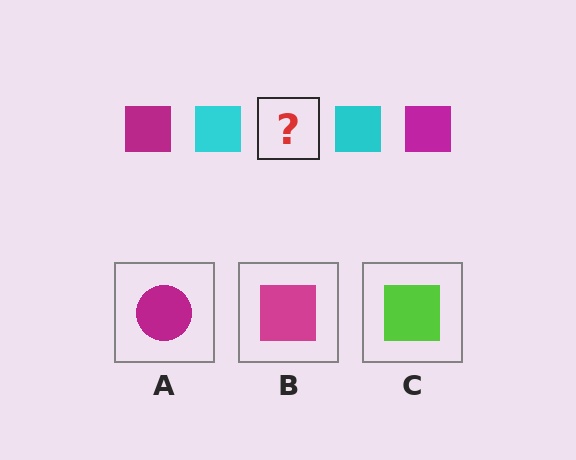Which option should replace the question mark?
Option B.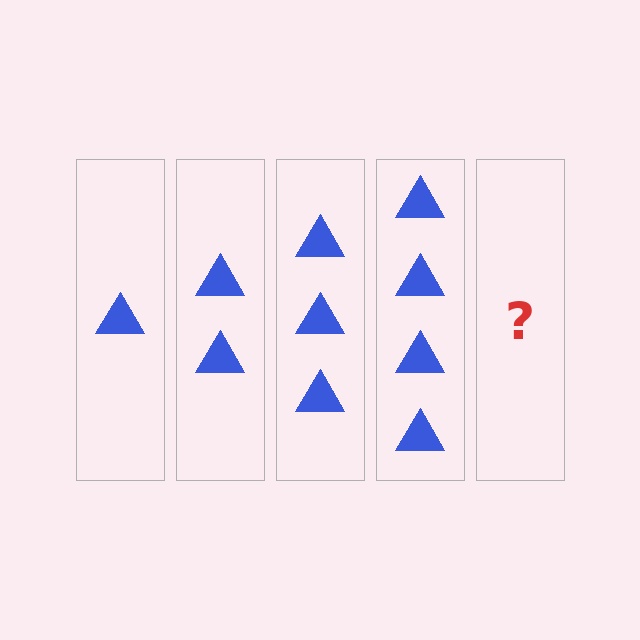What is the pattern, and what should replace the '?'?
The pattern is that each step adds one more triangle. The '?' should be 5 triangles.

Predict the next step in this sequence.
The next step is 5 triangles.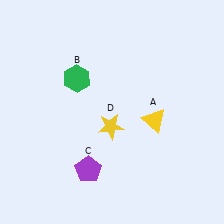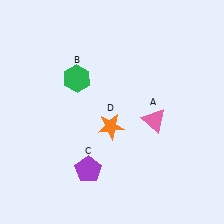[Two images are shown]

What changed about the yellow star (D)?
In Image 1, D is yellow. In Image 2, it changed to orange.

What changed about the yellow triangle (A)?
In Image 1, A is yellow. In Image 2, it changed to pink.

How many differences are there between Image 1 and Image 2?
There are 2 differences between the two images.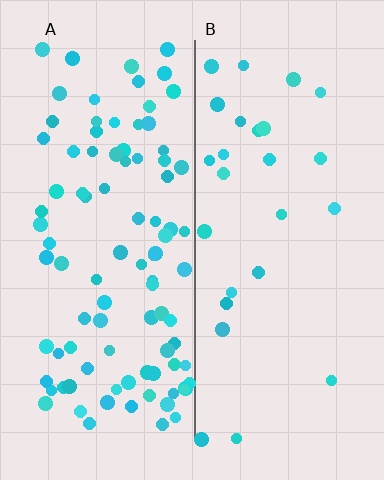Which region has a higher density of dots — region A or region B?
A (the left).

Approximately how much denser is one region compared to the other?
Approximately 3.4× — region A over region B.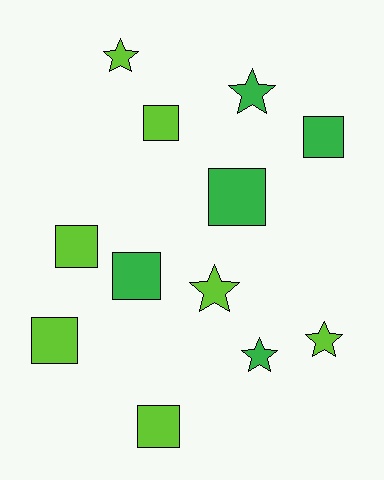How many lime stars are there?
There are 3 lime stars.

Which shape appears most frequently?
Square, with 7 objects.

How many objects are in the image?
There are 12 objects.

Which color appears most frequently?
Lime, with 7 objects.